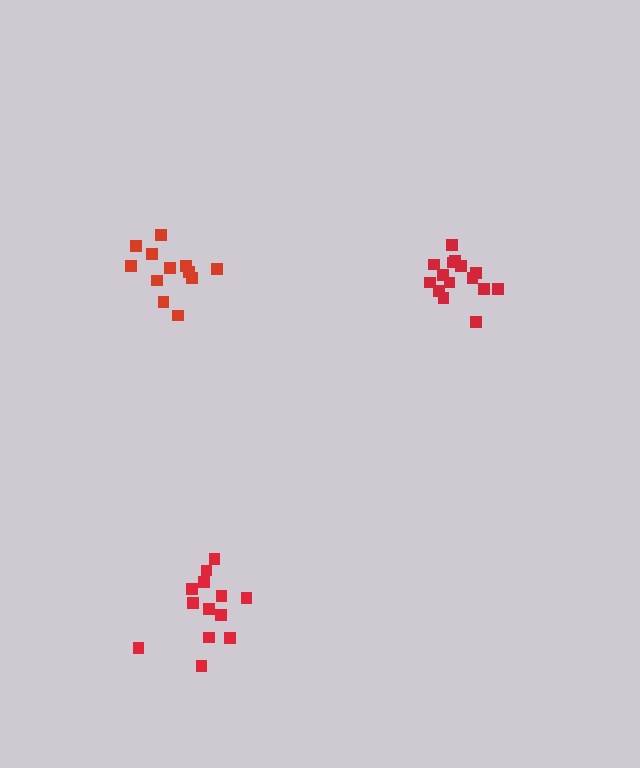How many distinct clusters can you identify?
There are 3 distinct clusters.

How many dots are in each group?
Group 1: 12 dots, Group 2: 15 dots, Group 3: 13 dots (40 total).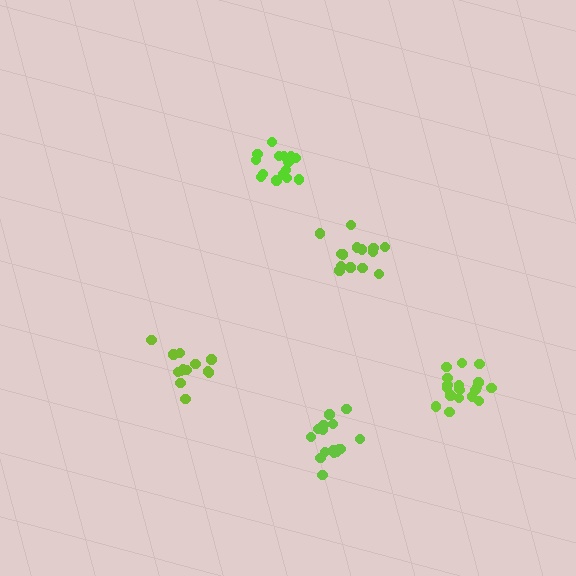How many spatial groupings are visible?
There are 5 spatial groupings.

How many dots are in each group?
Group 1: 14 dots, Group 2: 15 dots, Group 3: 19 dots, Group 4: 13 dots, Group 5: 16 dots (77 total).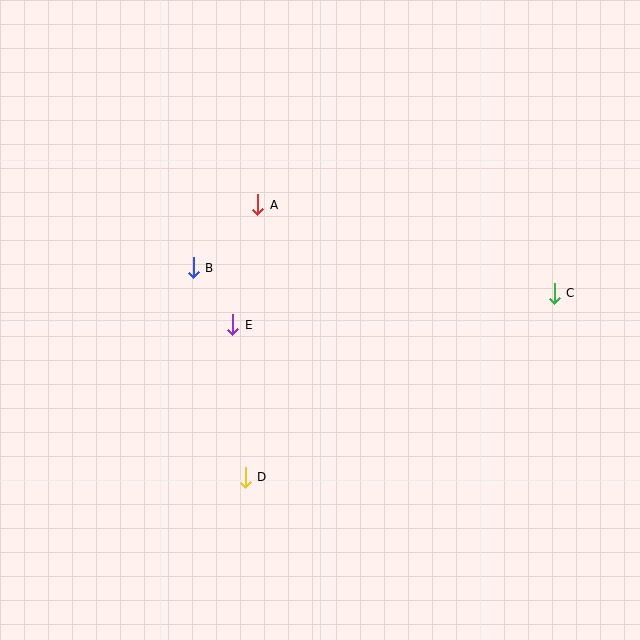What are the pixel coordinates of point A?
Point A is at (258, 205).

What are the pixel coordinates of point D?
Point D is at (245, 477).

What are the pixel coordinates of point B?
Point B is at (193, 268).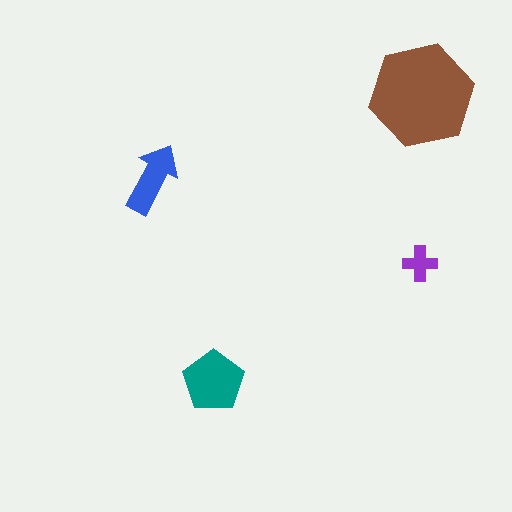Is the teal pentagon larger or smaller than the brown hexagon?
Smaller.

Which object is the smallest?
The purple cross.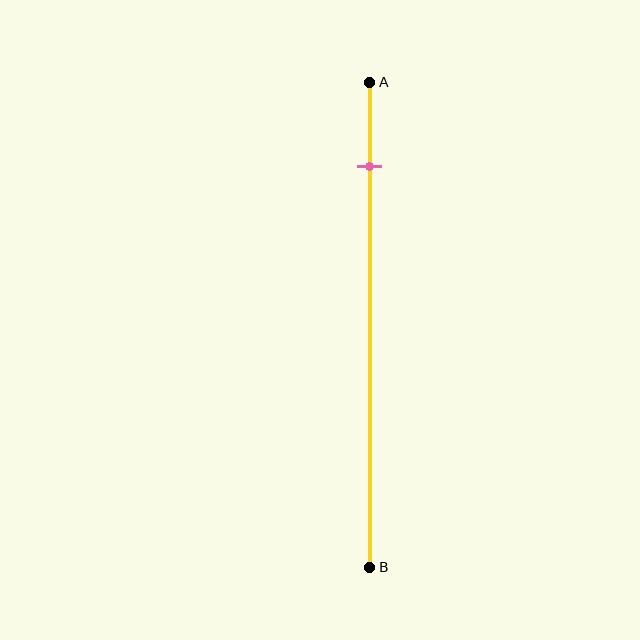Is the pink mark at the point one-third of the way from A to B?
No, the mark is at about 15% from A, not at the 33% one-third point.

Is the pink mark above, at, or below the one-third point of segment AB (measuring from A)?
The pink mark is above the one-third point of segment AB.